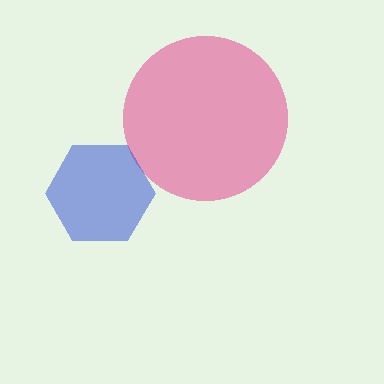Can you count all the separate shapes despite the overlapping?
Yes, there are 2 separate shapes.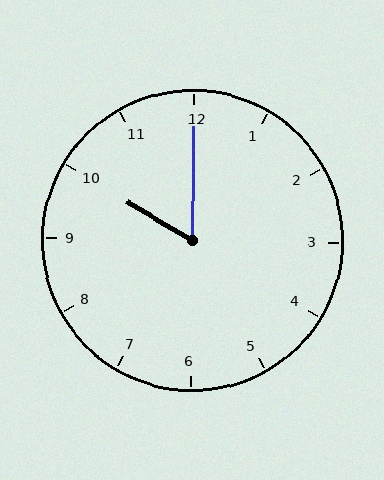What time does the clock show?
10:00.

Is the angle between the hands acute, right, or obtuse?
It is acute.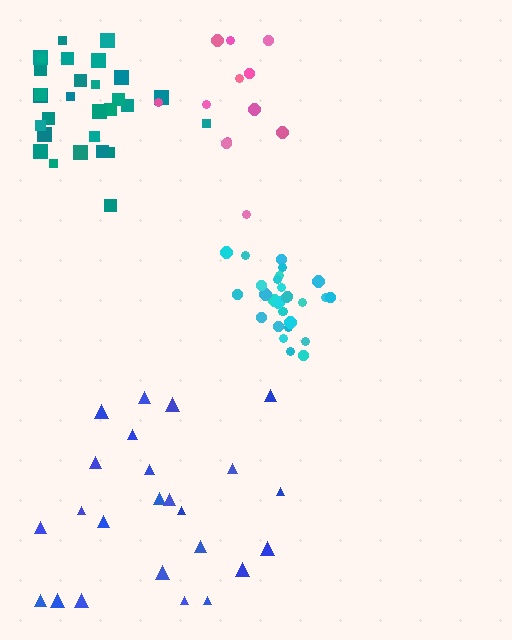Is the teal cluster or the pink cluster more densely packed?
Teal.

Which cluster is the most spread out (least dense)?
Blue.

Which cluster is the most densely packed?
Cyan.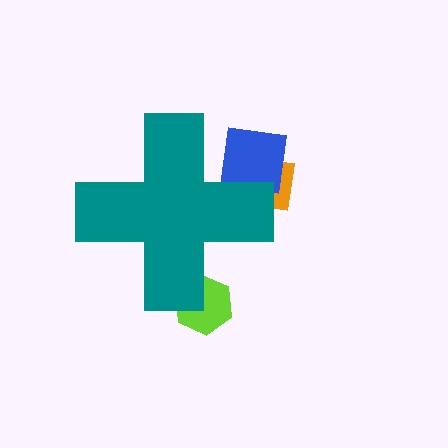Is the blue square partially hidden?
Yes, the blue square is partially hidden behind the teal cross.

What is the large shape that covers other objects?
A teal cross.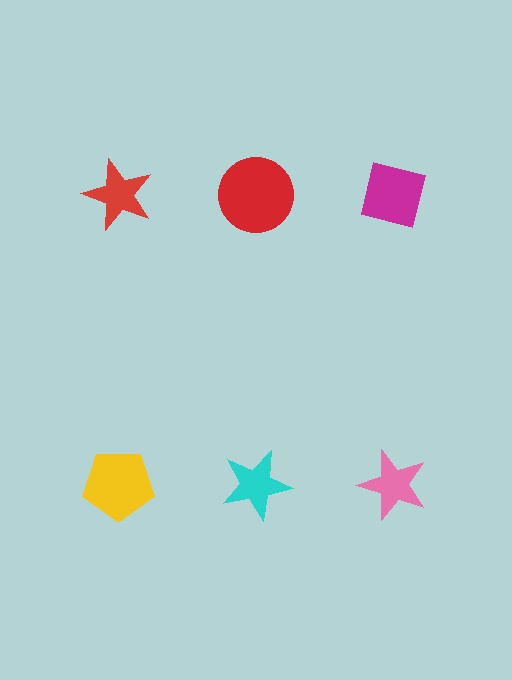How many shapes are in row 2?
3 shapes.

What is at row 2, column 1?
A yellow pentagon.